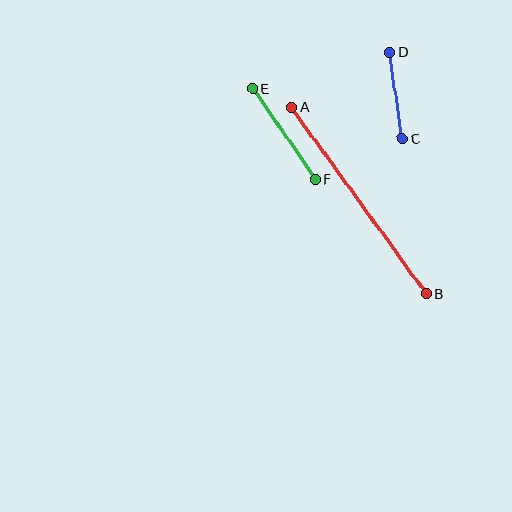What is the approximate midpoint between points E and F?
The midpoint is at approximately (284, 134) pixels.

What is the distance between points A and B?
The distance is approximately 230 pixels.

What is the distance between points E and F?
The distance is approximately 110 pixels.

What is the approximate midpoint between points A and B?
The midpoint is at approximately (359, 201) pixels.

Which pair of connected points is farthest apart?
Points A and B are farthest apart.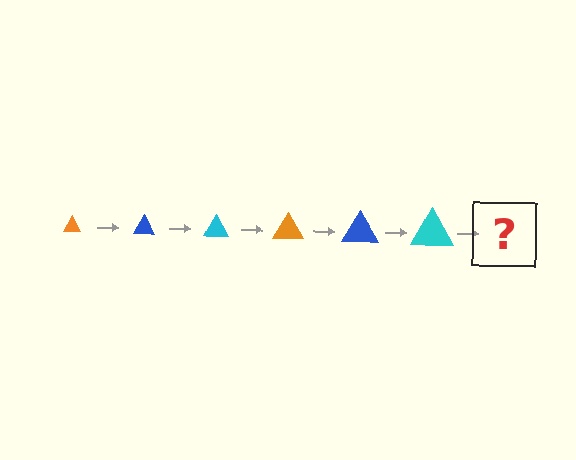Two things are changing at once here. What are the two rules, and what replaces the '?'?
The two rules are that the triangle grows larger each step and the color cycles through orange, blue, and cyan. The '?' should be an orange triangle, larger than the previous one.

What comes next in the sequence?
The next element should be an orange triangle, larger than the previous one.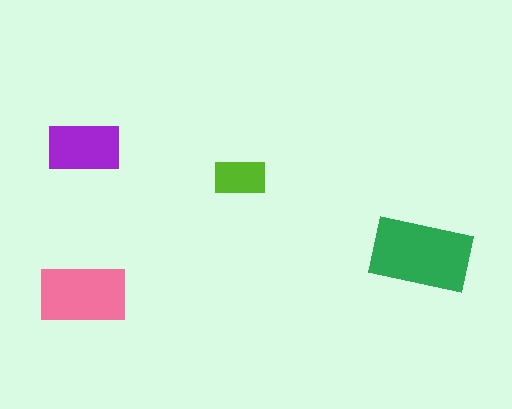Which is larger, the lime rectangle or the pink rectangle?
The pink one.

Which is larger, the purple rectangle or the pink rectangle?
The pink one.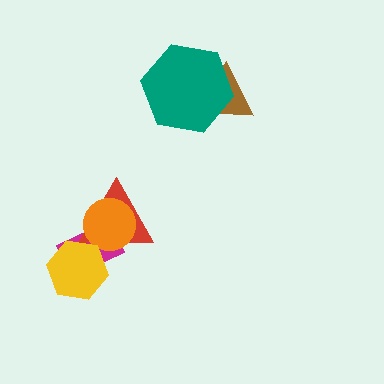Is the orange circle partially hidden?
No, no other shape covers it.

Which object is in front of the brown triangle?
The teal hexagon is in front of the brown triangle.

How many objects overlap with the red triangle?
3 objects overlap with the red triangle.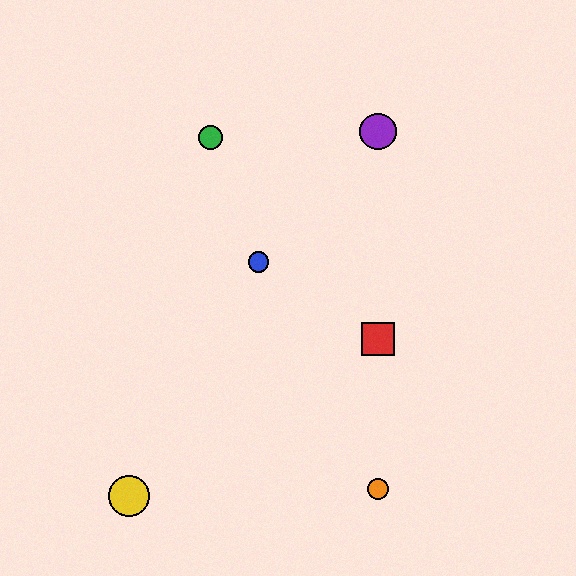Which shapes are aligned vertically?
The red square, the purple circle, the orange circle are aligned vertically.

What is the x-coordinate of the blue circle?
The blue circle is at x≈259.